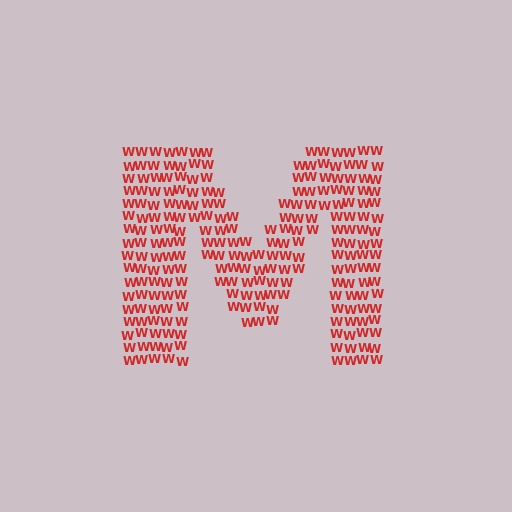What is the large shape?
The large shape is the letter M.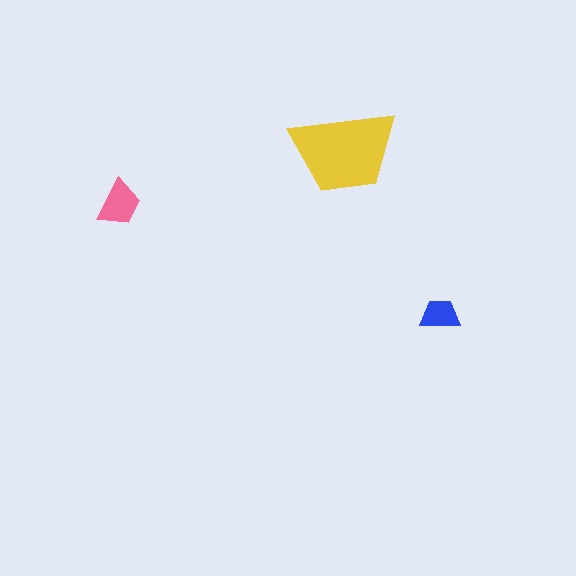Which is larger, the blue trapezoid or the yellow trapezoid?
The yellow one.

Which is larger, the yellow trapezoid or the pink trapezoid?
The yellow one.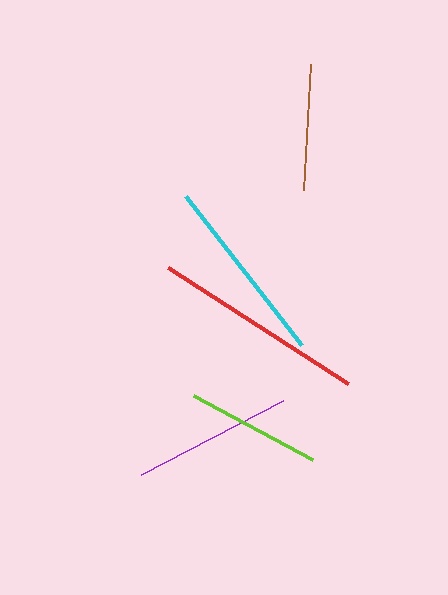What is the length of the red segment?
The red segment is approximately 214 pixels long.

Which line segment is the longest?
The red line is the longest at approximately 214 pixels.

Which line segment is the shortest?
The brown line is the shortest at approximately 127 pixels.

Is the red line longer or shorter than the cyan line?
The red line is longer than the cyan line.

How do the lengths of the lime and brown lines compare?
The lime and brown lines are approximately the same length.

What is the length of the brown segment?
The brown segment is approximately 127 pixels long.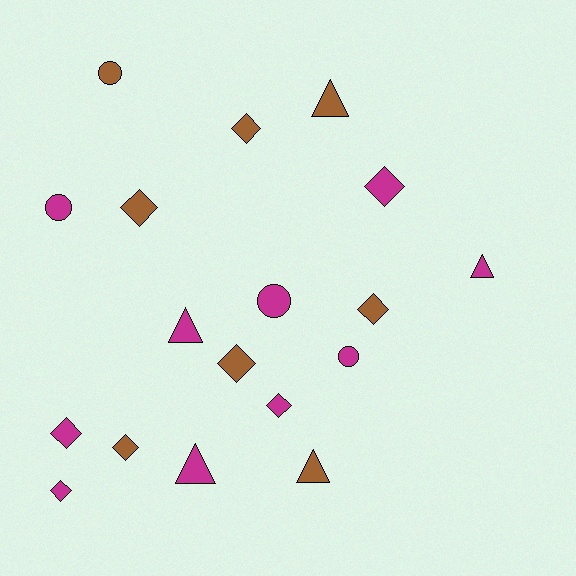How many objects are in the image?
There are 18 objects.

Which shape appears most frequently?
Diamond, with 9 objects.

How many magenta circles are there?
There are 3 magenta circles.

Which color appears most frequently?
Magenta, with 10 objects.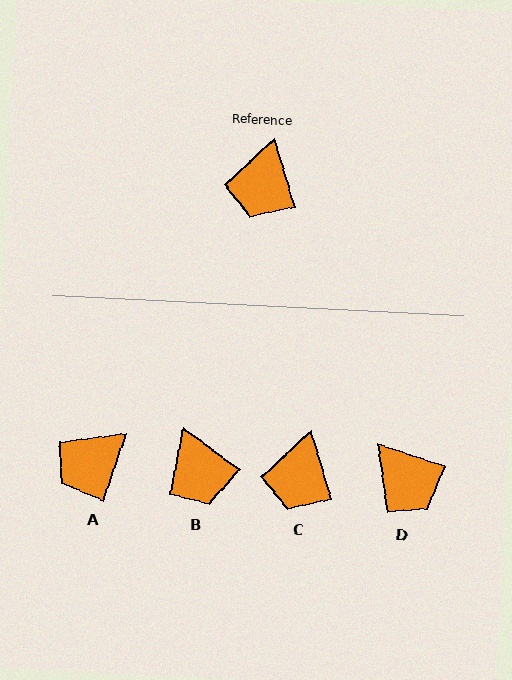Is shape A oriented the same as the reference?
No, it is off by about 36 degrees.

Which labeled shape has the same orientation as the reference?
C.